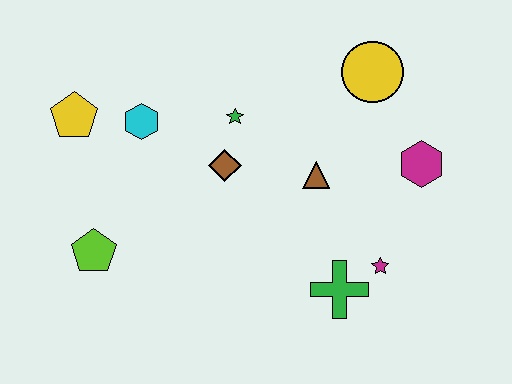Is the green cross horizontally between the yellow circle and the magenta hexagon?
No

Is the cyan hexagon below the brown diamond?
No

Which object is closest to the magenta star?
The green cross is closest to the magenta star.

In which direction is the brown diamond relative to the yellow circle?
The brown diamond is to the left of the yellow circle.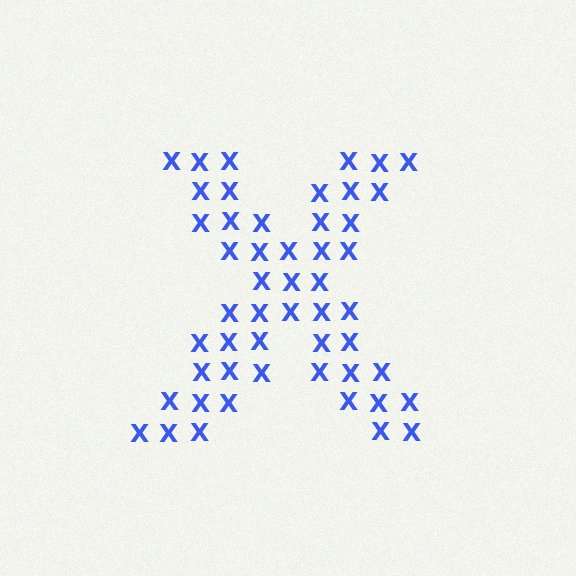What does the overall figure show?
The overall figure shows the letter X.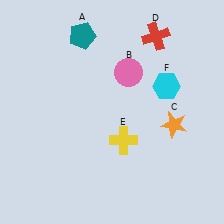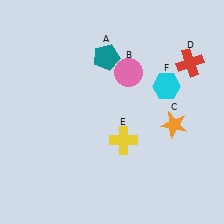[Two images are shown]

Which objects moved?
The objects that moved are: the teal pentagon (A), the red cross (D).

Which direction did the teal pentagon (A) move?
The teal pentagon (A) moved right.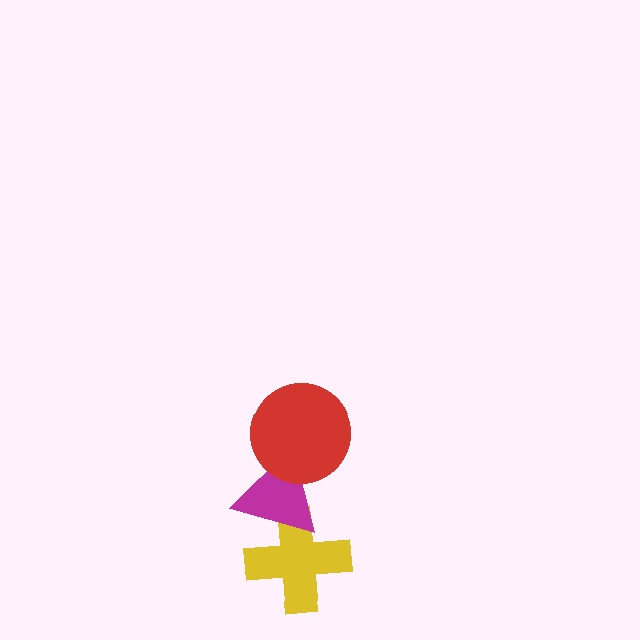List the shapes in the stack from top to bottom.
From top to bottom: the red circle, the magenta triangle, the yellow cross.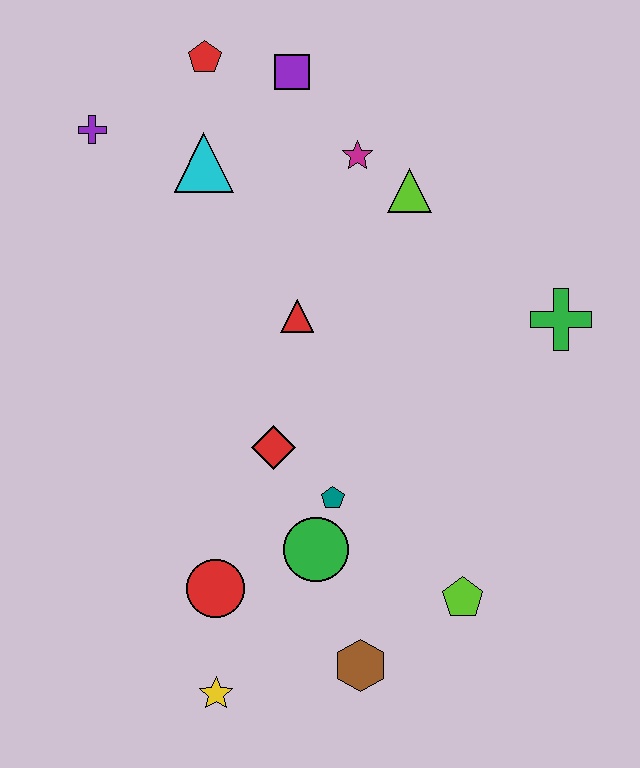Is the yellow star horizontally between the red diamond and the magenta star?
No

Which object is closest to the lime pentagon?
The brown hexagon is closest to the lime pentagon.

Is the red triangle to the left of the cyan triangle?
No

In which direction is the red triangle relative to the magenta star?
The red triangle is below the magenta star.